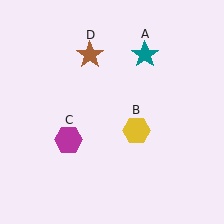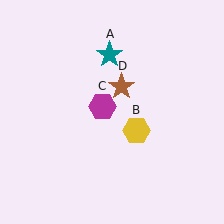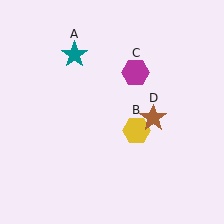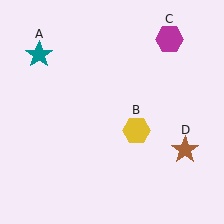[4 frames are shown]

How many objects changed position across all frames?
3 objects changed position: teal star (object A), magenta hexagon (object C), brown star (object D).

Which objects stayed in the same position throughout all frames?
Yellow hexagon (object B) remained stationary.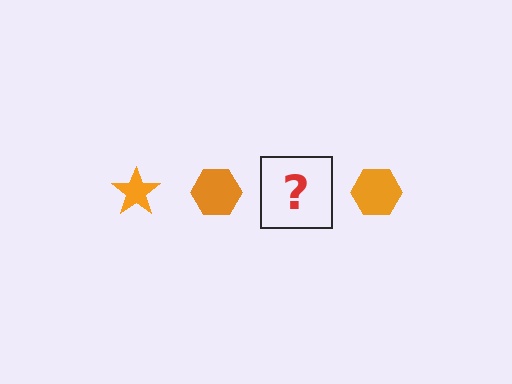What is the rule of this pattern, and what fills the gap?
The rule is that the pattern cycles through star, hexagon shapes in orange. The gap should be filled with an orange star.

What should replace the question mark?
The question mark should be replaced with an orange star.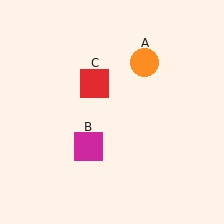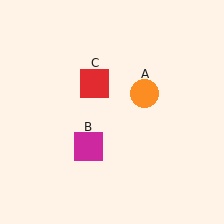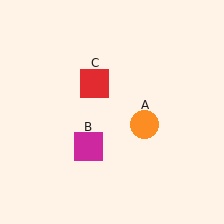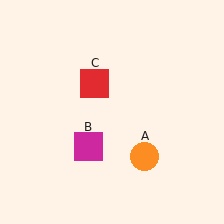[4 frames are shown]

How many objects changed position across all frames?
1 object changed position: orange circle (object A).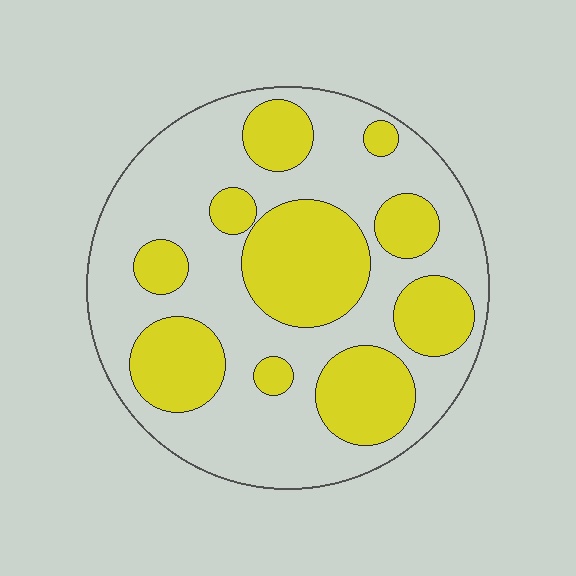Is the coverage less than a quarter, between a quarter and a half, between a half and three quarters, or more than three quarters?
Between a quarter and a half.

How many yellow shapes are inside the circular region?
10.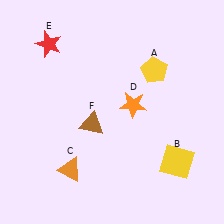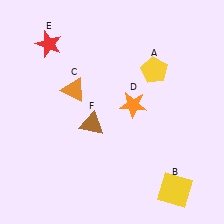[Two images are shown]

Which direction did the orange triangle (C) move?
The orange triangle (C) moved up.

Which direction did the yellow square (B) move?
The yellow square (B) moved down.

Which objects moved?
The objects that moved are: the yellow square (B), the orange triangle (C).